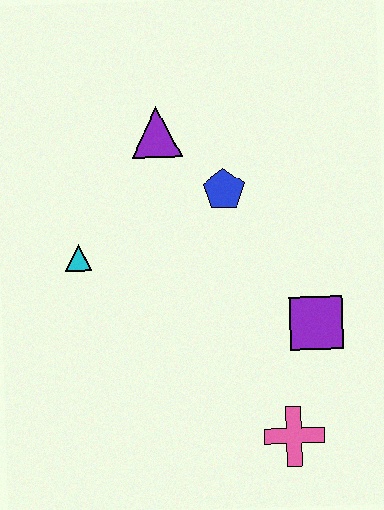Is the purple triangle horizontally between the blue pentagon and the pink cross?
No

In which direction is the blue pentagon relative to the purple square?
The blue pentagon is above the purple square.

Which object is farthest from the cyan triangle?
The pink cross is farthest from the cyan triangle.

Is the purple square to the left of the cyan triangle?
No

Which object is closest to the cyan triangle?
The purple triangle is closest to the cyan triangle.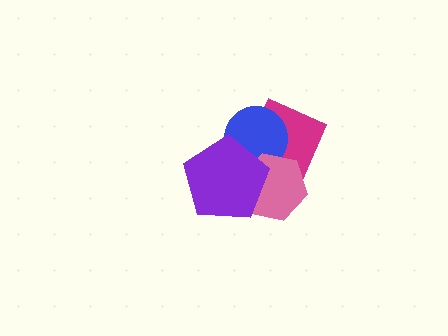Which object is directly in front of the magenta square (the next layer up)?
The blue circle is directly in front of the magenta square.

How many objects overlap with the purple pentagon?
2 objects overlap with the purple pentagon.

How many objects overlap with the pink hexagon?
3 objects overlap with the pink hexagon.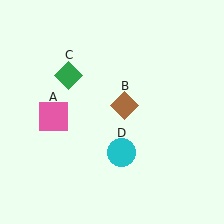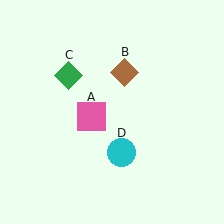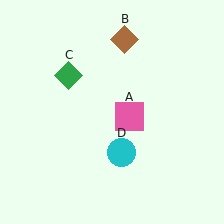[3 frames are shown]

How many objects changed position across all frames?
2 objects changed position: pink square (object A), brown diamond (object B).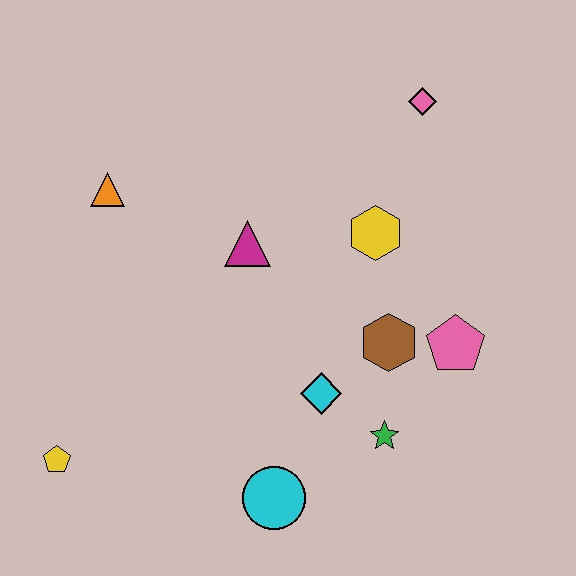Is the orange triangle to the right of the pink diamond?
No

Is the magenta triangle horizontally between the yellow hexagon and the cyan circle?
No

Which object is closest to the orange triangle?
The magenta triangle is closest to the orange triangle.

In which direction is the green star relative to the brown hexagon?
The green star is below the brown hexagon.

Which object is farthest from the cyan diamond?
The pink diamond is farthest from the cyan diamond.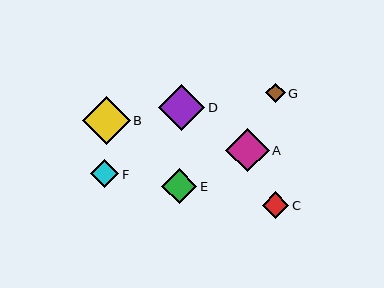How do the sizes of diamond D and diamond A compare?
Diamond D and diamond A are approximately the same size.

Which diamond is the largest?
Diamond B is the largest with a size of approximately 48 pixels.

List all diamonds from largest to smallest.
From largest to smallest: B, D, A, E, F, C, G.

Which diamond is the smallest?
Diamond G is the smallest with a size of approximately 19 pixels.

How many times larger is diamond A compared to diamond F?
Diamond A is approximately 1.5 times the size of diamond F.